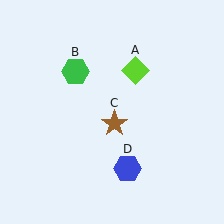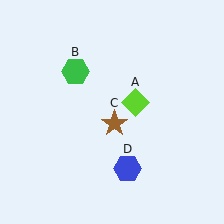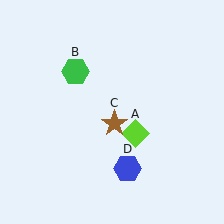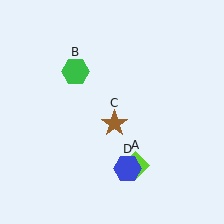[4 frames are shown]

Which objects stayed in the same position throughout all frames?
Green hexagon (object B) and brown star (object C) and blue hexagon (object D) remained stationary.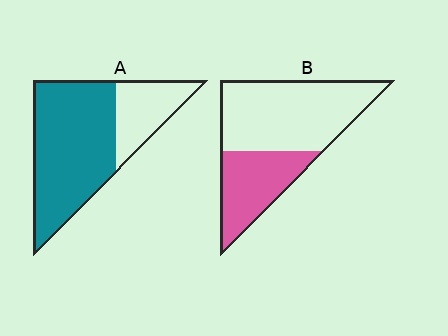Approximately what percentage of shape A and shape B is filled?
A is approximately 70% and B is approximately 35%.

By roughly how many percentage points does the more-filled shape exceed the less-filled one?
By roughly 35 percentage points (A over B).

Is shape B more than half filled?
No.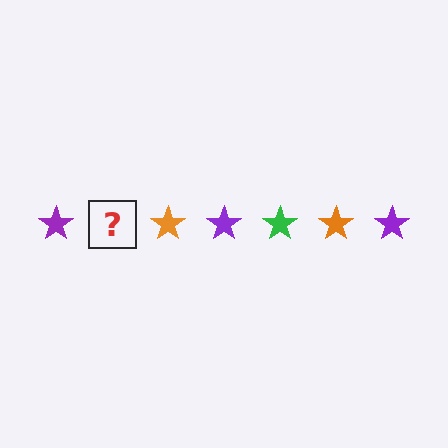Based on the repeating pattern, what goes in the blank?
The blank should be a green star.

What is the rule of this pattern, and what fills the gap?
The rule is that the pattern cycles through purple, green, orange stars. The gap should be filled with a green star.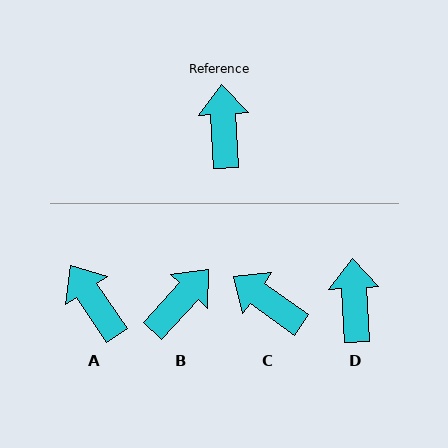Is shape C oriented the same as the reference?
No, it is off by about 51 degrees.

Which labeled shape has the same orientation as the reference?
D.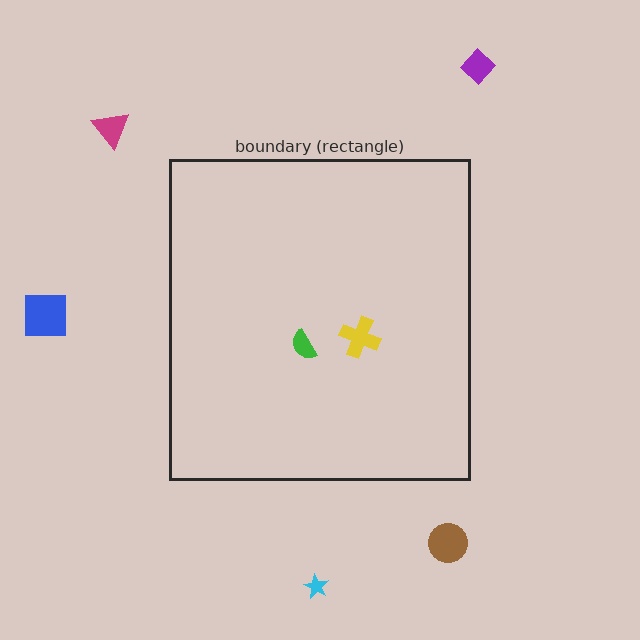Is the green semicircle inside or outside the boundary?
Inside.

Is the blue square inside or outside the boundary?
Outside.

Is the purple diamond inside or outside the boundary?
Outside.